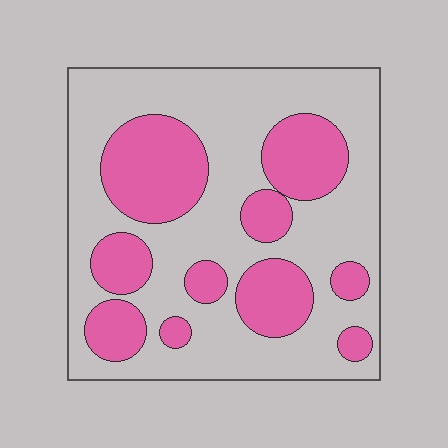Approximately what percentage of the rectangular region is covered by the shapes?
Approximately 35%.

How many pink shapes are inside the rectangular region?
10.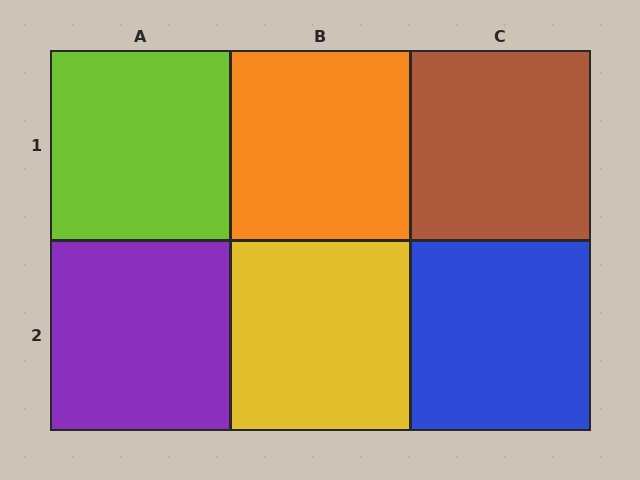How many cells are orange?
1 cell is orange.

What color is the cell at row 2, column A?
Purple.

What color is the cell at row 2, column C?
Blue.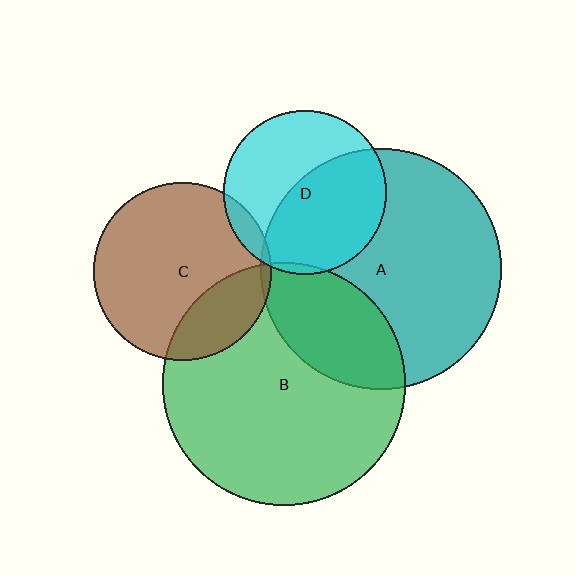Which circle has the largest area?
Circle B (green).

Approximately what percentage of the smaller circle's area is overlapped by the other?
Approximately 25%.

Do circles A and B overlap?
Yes.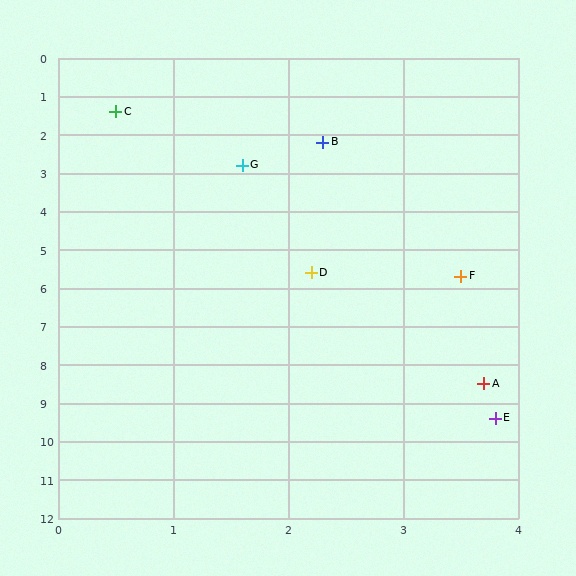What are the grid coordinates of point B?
Point B is at approximately (2.3, 2.2).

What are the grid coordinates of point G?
Point G is at approximately (1.6, 2.8).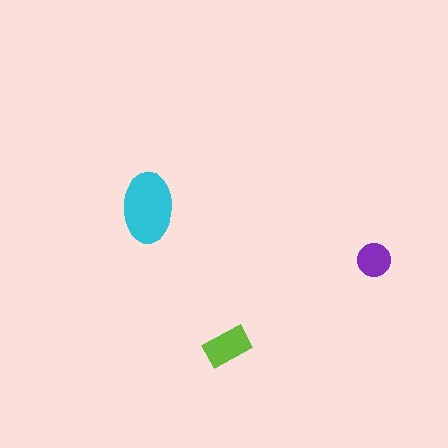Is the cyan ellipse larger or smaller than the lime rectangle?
Larger.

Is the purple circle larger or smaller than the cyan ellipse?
Smaller.